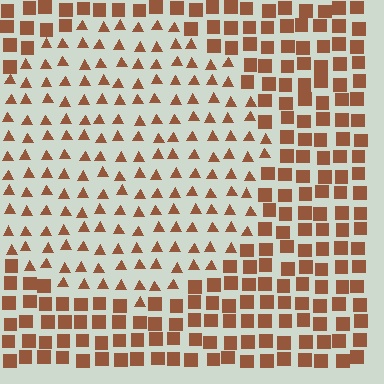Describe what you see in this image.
The image is filled with small brown elements arranged in a uniform grid. A circle-shaped region contains triangles, while the surrounding area contains squares. The boundary is defined purely by the change in element shape.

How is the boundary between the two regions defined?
The boundary is defined by a change in element shape: triangles inside vs. squares outside. All elements share the same color and spacing.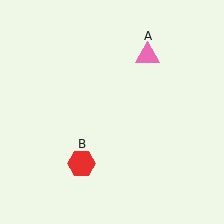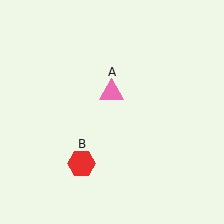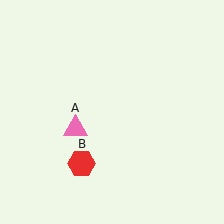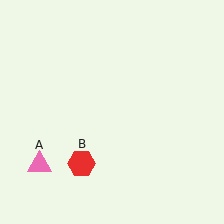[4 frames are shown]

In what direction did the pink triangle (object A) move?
The pink triangle (object A) moved down and to the left.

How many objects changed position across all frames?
1 object changed position: pink triangle (object A).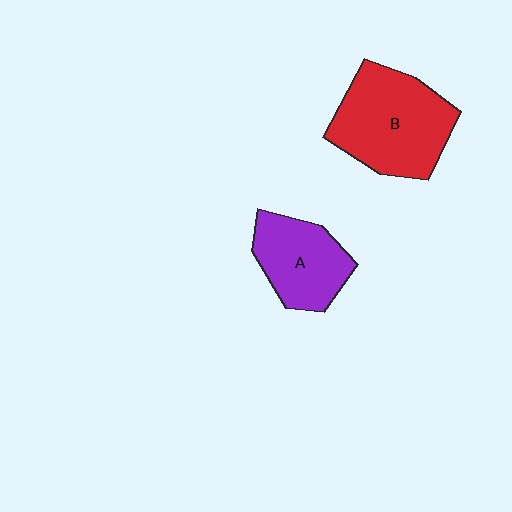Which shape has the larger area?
Shape B (red).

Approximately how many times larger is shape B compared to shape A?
Approximately 1.5 times.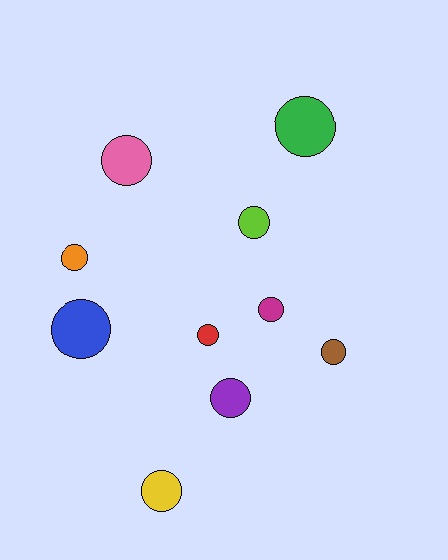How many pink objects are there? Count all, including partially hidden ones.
There is 1 pink object.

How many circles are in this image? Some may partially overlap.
There are 10 circles.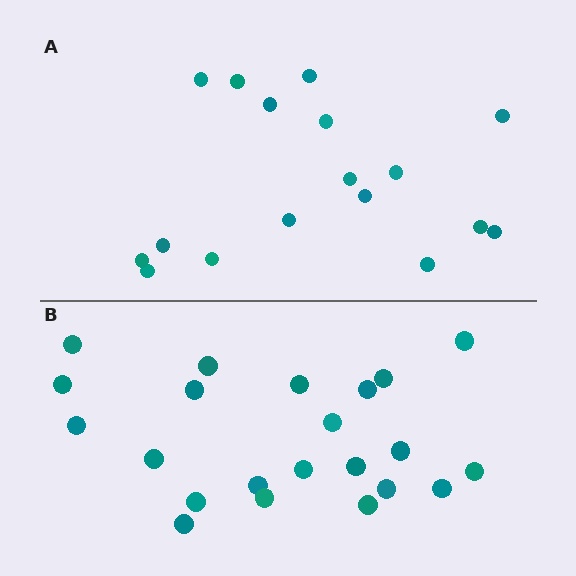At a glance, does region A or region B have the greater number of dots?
Region B (the bottom region) has more dots.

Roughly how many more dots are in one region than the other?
Region B has about 5 more dots than region A.